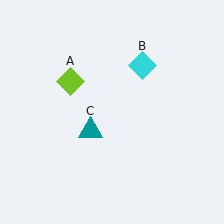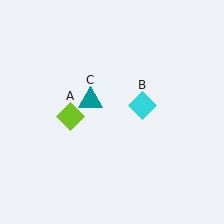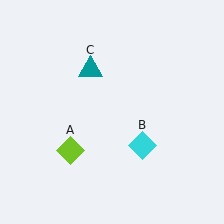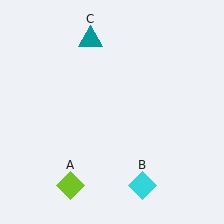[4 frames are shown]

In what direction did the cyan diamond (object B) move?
The cyan diamond (object B) moved down.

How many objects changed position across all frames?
3 objects changed position: lime diamond (object A), cyan diamond (object B), teal triangle (object C).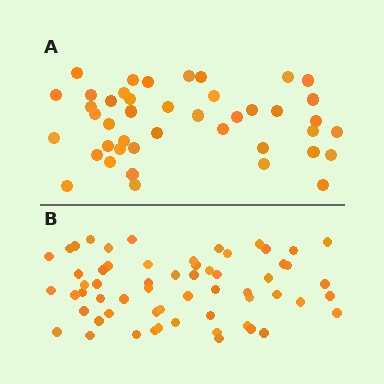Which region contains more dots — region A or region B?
Region B (the bottom region) has more dots.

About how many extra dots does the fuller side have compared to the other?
Region B has approximately 15 more dots than region A.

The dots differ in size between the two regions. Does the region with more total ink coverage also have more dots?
No. Region A has more total ink coverage because its dots are larger, but region B actually contains more individual dots. Total area can be misleading — the number of items is what matters here.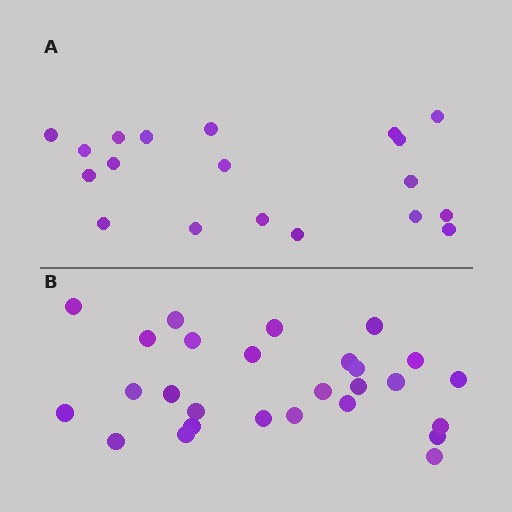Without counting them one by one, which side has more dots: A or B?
Region B (the bottom region) has more dots.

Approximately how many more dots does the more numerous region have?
Region B has roughly 8 or so more dots than region A.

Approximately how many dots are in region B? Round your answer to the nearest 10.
About 30 dots. (The exact count is 27, which rounds to 30.)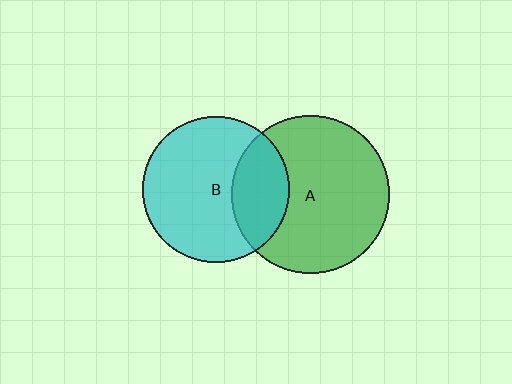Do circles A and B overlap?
Yes.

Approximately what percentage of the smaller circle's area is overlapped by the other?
Approximately 30%.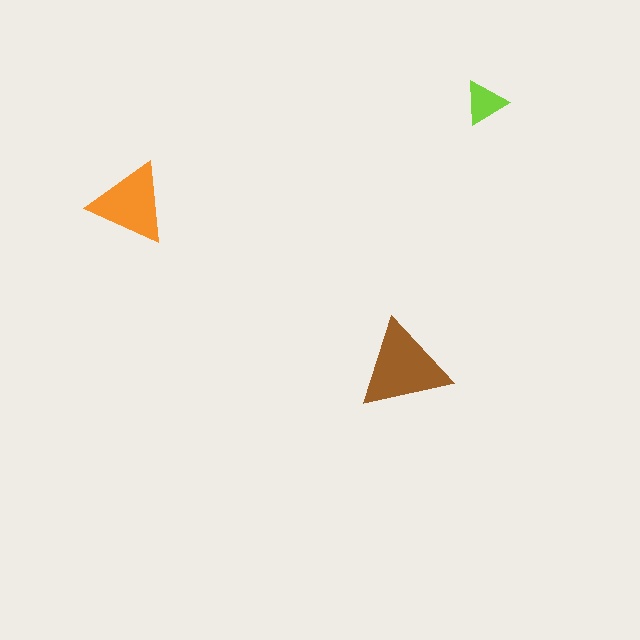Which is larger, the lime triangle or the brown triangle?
The brown one.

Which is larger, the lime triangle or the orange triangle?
The orange one.